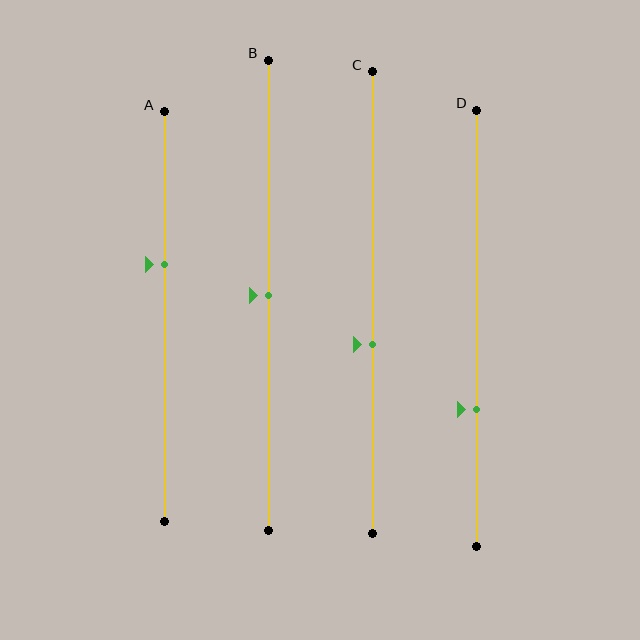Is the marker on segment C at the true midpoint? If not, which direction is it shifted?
No, the marker on segment C is shifted downward by about 9% of the segment length.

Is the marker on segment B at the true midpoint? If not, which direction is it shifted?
Yes, the marker on segment B is at the true midpoint.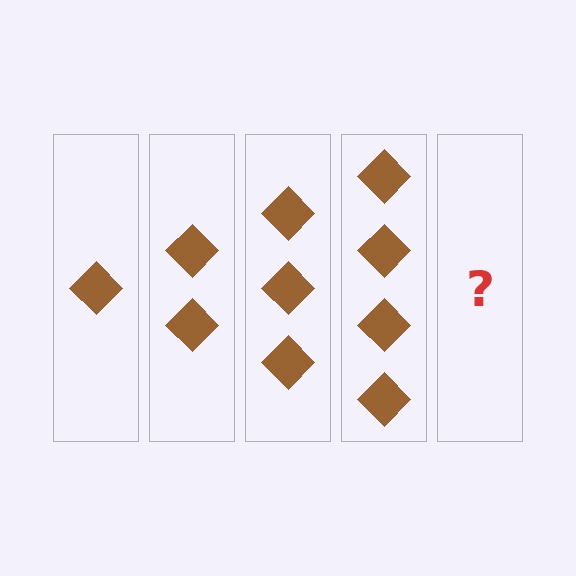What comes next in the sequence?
The next element should be 5 diamonds.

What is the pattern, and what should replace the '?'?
The pattern is that each step adds one more diamond. The '?' should be 5 diamonds.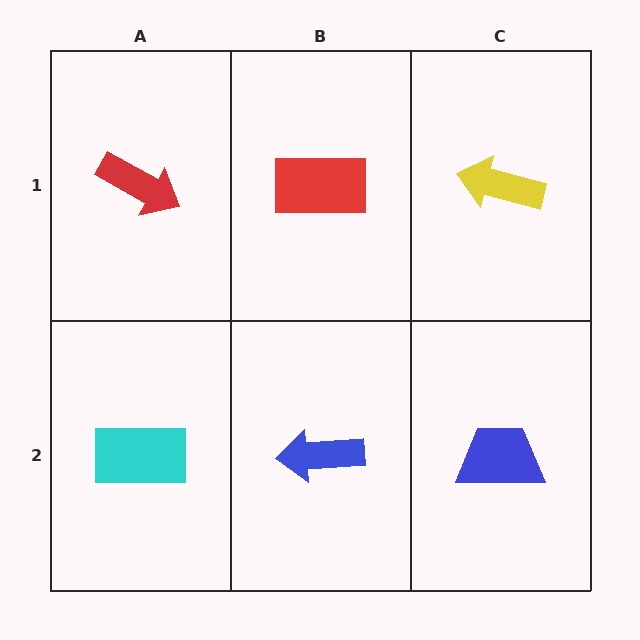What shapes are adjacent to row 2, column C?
A yellow arrow (row 1, column C), a blue arrow (row 2, column B).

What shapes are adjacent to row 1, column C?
A blue trapezoid (row 2, column C), a red rectangle (row 1, column B).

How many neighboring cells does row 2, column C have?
2.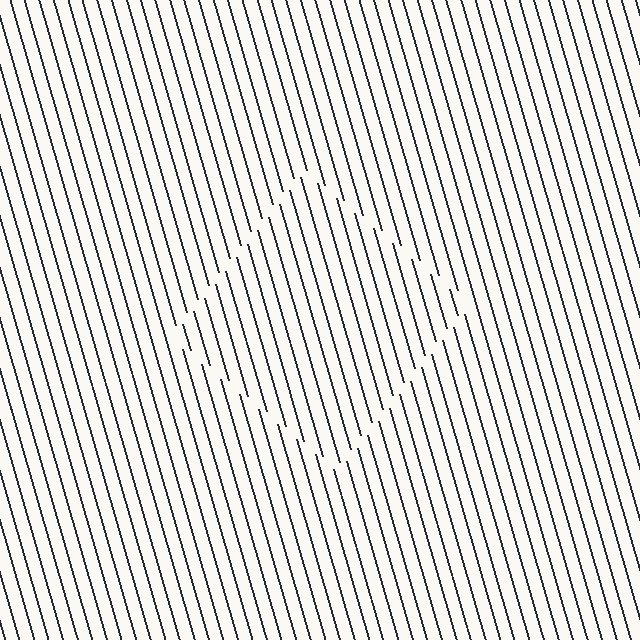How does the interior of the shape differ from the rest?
The interior of the shape contains the same grating, shifted by half a period — the contour is defined by the phase discontinuity where line-ends from the inner and outer gratings abut.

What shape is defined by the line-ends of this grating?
An illusory square. The interior of the shape contains the same grating, shifted by half a period — the contour is defined by the phase discontinuity where line-ends from the inner and outer gratings abut.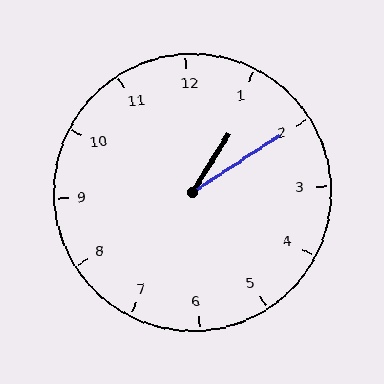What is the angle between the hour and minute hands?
Approximately 25 degrees.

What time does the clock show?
1:10.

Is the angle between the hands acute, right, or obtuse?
It is acute.